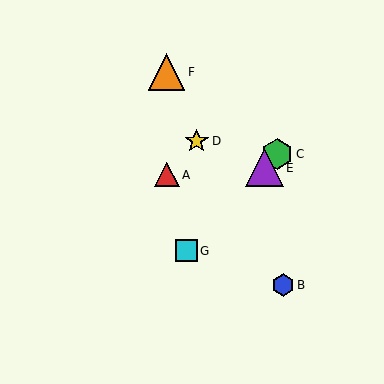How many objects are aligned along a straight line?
3 objects (C, E, G) are aligned along a straight line.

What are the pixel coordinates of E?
Object E is at (264, 168).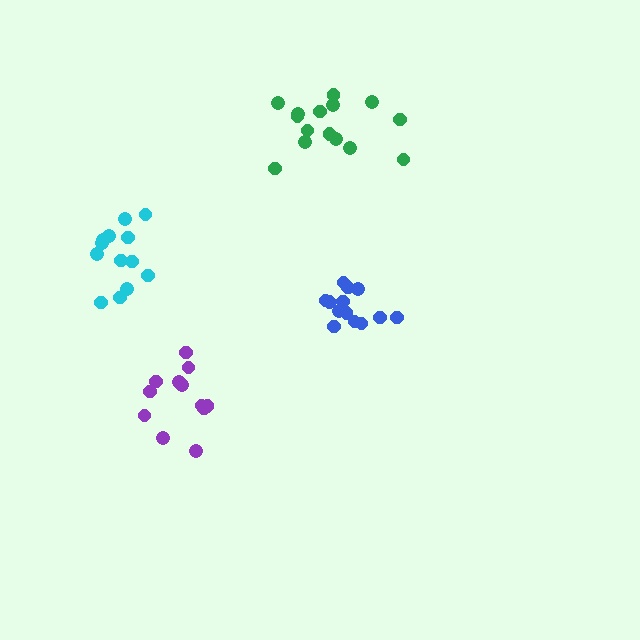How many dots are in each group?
Group 1: 13 dots, Group 2: 12 dots, Group 3: 15 dots, Group 4: 13 dots (53 total).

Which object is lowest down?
The purple cluster is bottommost.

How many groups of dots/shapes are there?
There are 4 groups.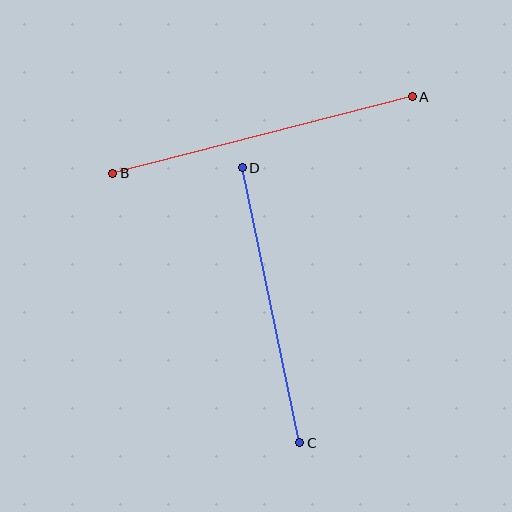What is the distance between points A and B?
The distance is approximately 309 pixels.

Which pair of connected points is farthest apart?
Points A and B are farthest apart.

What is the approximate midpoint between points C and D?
The midpoint is at approximately (271, 305) pixels.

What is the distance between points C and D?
The distance is approximately 281 pixels.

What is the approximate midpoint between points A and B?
The midpoint is at approximately (262, 135) pixels.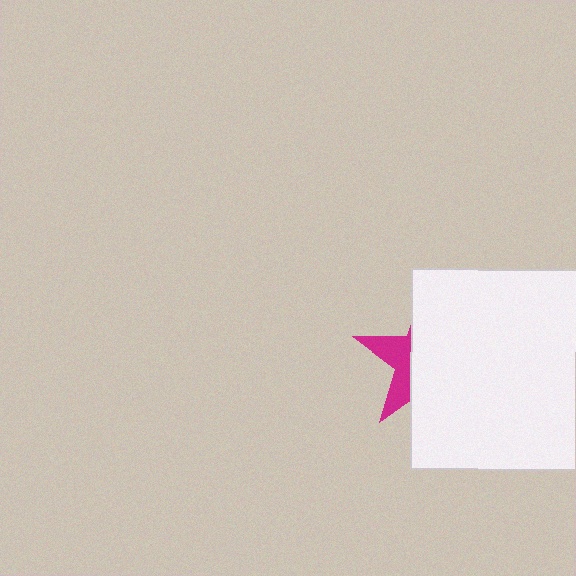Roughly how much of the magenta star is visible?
A small part of it is visible (roughly 31%).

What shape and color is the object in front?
The object in front is a white square.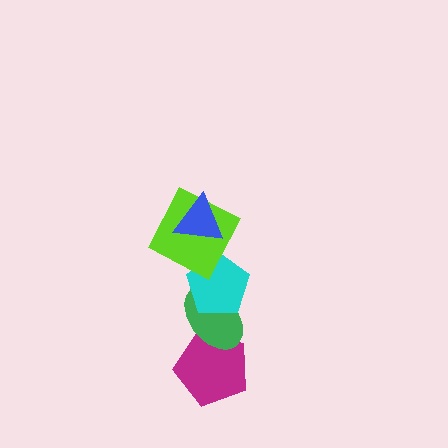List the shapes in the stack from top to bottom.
From top to bottom: the blue triangle, the lime square, the cyan pentagon, the green ellipse, the magenta pentagon.